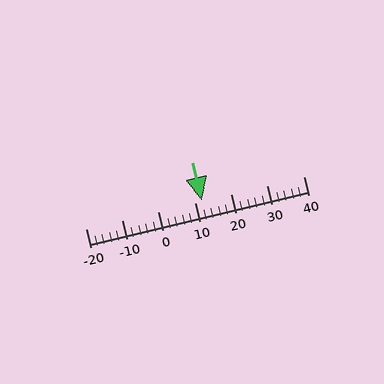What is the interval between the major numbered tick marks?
The major tick marks are spaced 10 units apart.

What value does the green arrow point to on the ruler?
The green arrow points to approximately 12.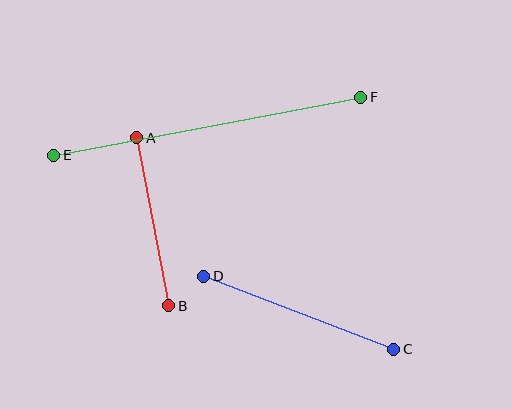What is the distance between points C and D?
The distance is approximately 204 pixels.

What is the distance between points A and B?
The distance is approximately 171 pixels.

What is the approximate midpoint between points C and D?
The midpoint is at approximately (299, 313) pixels.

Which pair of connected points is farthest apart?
Points E and F are farthest apart.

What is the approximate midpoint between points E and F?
The midpoint is at approximately (207, 126) pixels.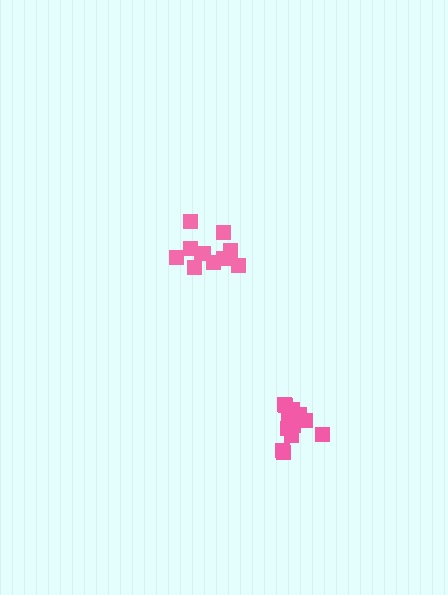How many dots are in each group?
Group 1: 11 dots, Group 2: 14 dots (25 total).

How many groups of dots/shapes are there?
There are 2 groups.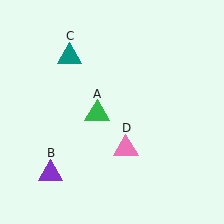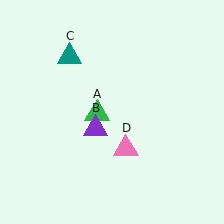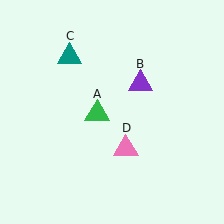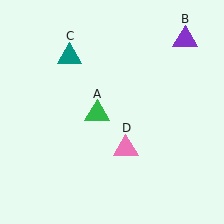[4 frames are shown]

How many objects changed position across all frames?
1 object changed position: purple triangle (object B).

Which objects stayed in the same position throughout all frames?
Green triangle (object A) and teal triangle (object C) and pink triangle (object D) remained stationary.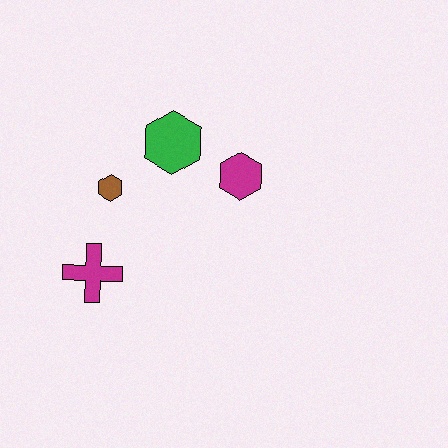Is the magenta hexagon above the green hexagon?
No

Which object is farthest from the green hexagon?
The magenta cross is farthest from the green hexagon.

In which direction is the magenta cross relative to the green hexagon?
The magenta cross is below the green hexagon.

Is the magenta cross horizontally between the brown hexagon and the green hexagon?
No